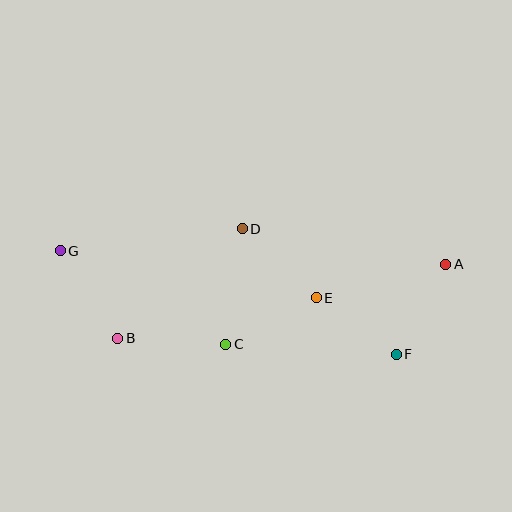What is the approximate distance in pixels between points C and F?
The distance between C and F is approximately 171 pixels.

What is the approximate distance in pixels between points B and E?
The distance between B and E is approximately 203 pixels.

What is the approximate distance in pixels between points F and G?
The distance between F and G is approximately 351 pixels.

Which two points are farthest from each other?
Points A and G are farthest from each other.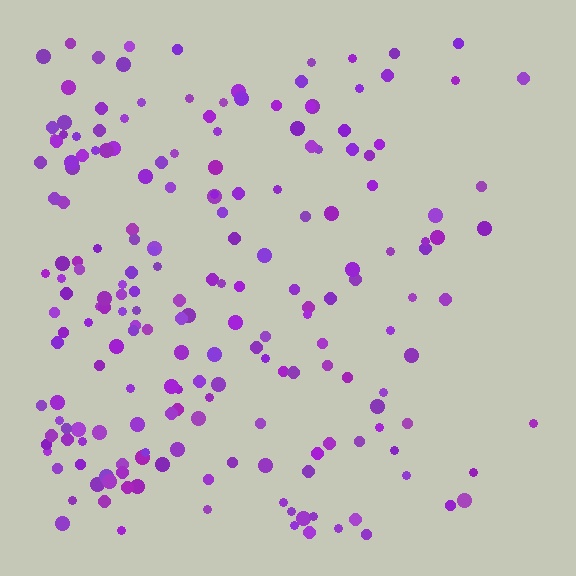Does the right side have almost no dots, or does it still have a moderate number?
Still a moderate number, just noticeably fewer than the left.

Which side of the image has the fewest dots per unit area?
The right.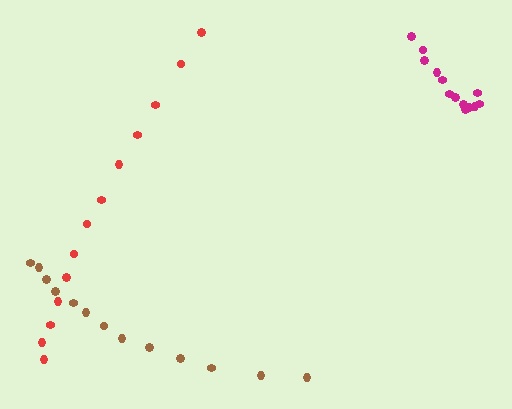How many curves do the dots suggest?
There are 3 distinct paths.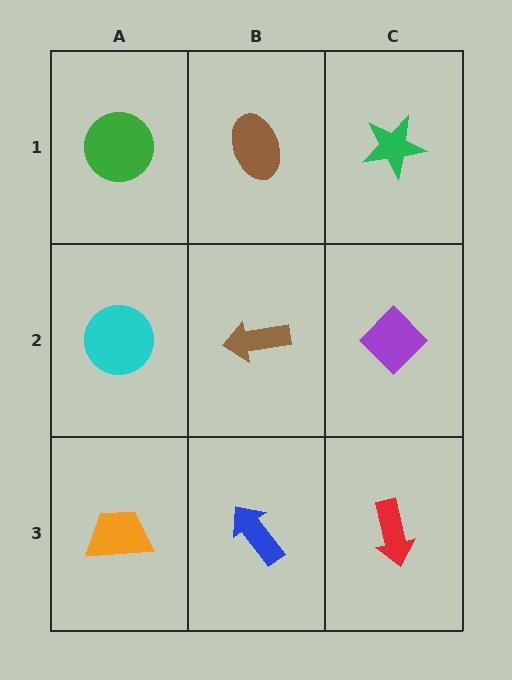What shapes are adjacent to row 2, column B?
A brown ellipse (row 1, column B), a blue arrow (row 3, column B), a cyan circle (row 2, column A), a purple diamond (row 2, column C).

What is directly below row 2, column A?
An orange trapezoid.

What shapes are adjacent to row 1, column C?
A purple diamond (row 2, column C), a brown ellipse (row 1, column B).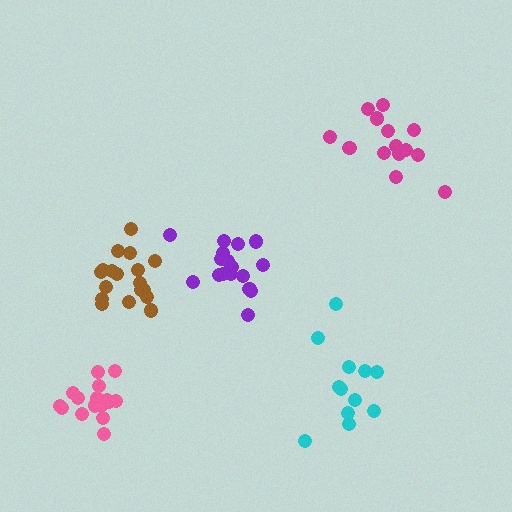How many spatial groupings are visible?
There are 5 spatial groupings.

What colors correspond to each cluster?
The clusters are colored: purple, magenta, cyan, pink, brown.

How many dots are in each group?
Group 1: 17 dots, Group 2: 14 dots, Group 3: 12 dots, Group 4: 17 dots, Group 5: 18 dots (78 total).